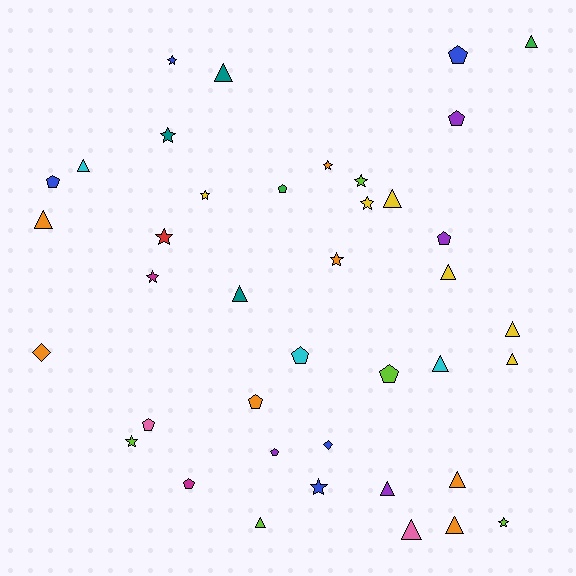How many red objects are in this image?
There is 1 red object.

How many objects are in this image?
There are 40 objects.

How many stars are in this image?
There are 12 stars.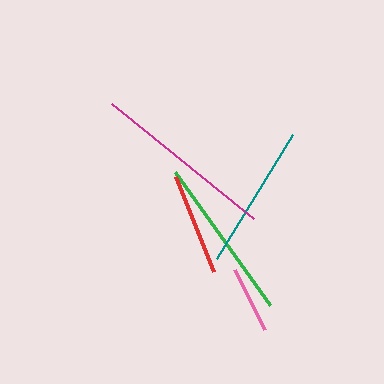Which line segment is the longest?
The magenta line is the longest at approximately 182 pixels.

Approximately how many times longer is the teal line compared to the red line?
The teal line is approximately 1.4 times the length of the red line.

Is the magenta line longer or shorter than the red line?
The magenta line is longer than the red line.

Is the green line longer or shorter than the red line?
The green line is longer than the red line.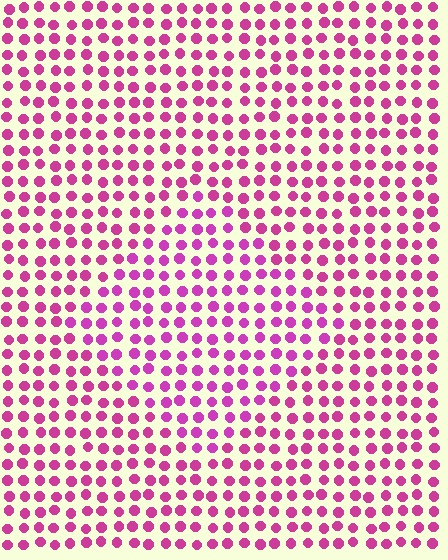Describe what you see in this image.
The image is filled with small magenta elements in a uniform arrangement. A diamond-shaped region is visible where the elements are tinted to a slightly different hue, forming a subtle color boundary.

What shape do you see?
I see a diamond.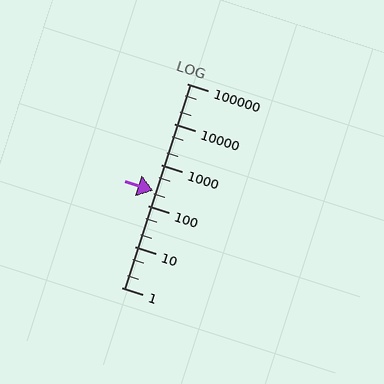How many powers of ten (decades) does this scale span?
The scale spans 5 decades, from 1 to 100000.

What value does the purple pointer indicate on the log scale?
The pointer indicates approximately 230.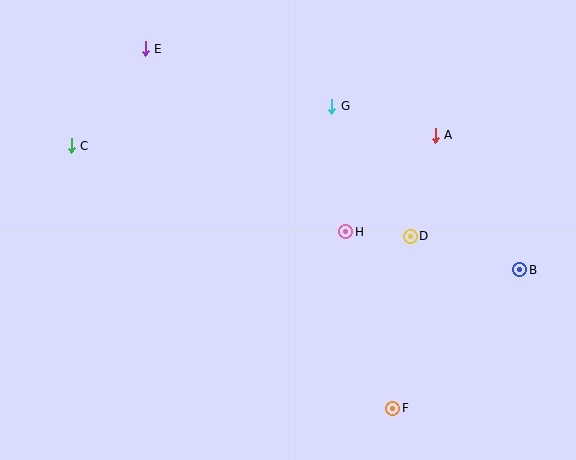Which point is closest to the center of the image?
Point H at (346, 232) is closest to the center.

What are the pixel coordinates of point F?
Point F is at (393, 408).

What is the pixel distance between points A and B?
The distance between A and B is 159 pixels.